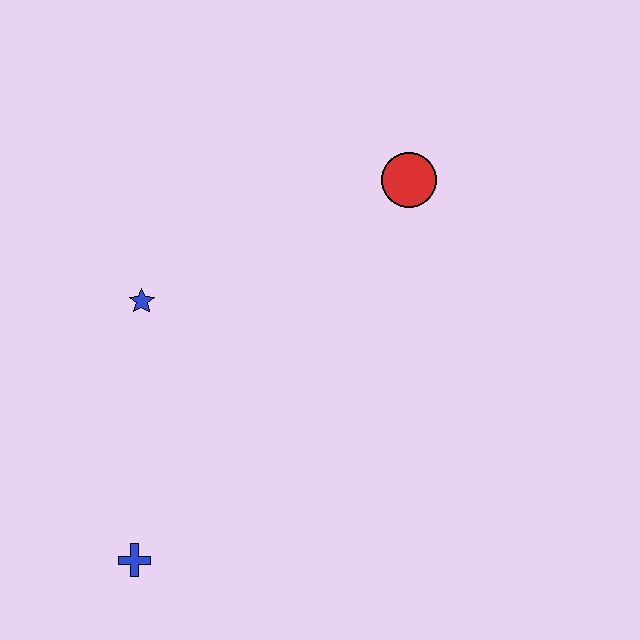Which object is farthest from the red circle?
The blue cross is farthest from the red circle.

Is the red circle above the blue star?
Yes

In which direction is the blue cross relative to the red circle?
The blue cross is below the red circle.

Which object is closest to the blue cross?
The blue star is closest to the blue cross.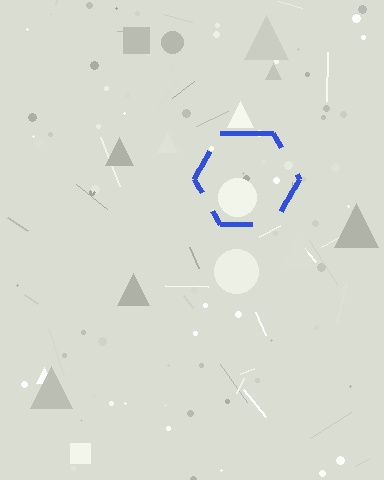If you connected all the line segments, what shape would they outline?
They would outline a hexagon.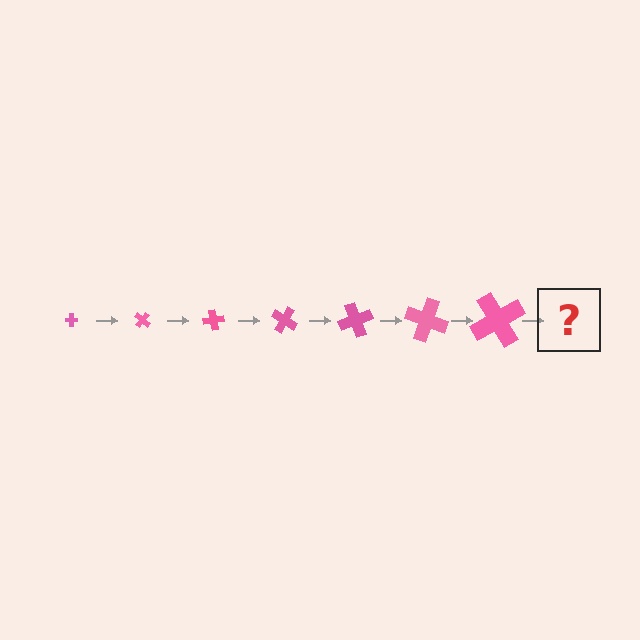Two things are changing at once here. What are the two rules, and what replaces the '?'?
The two rules are that the cross grows larger each step and it rotates 40 degrees each step. The '?' should be a cross, larger than the previous one and rotated 280 degrees from the start.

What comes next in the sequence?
The next element should be a cross, larger than the previous one and rotated 280 degrees from the start.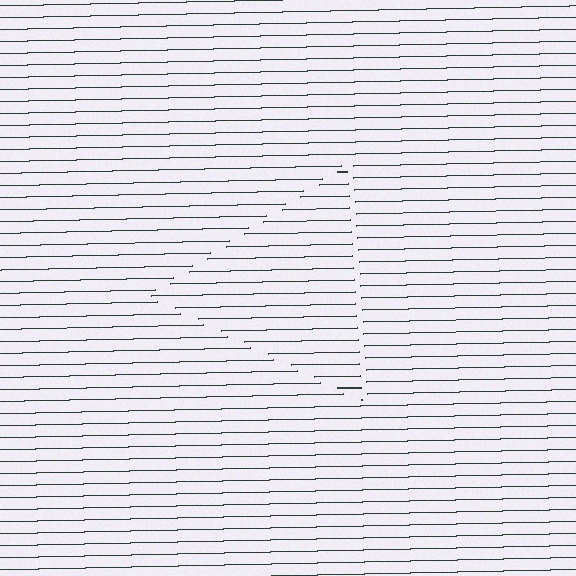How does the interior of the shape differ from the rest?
The interior of the shape contains the same grating, shifted by half a period — the contour is defined by the phase discontinuity where line-ends from the inner and outer gratings abut.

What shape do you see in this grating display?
An illusory triangle. The interior of the shape contains the same grating, shifted by half a period — the contour is defined by the phase discontinuity where line-ends from the inner and outer gratings abut.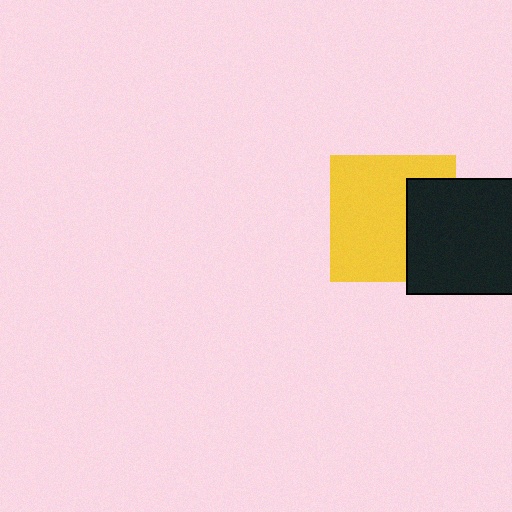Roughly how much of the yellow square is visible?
Most of it is visible (roughly 67%).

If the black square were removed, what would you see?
You would see the complete yellow square.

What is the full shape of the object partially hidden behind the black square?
The partially hidden object is a yellow square.